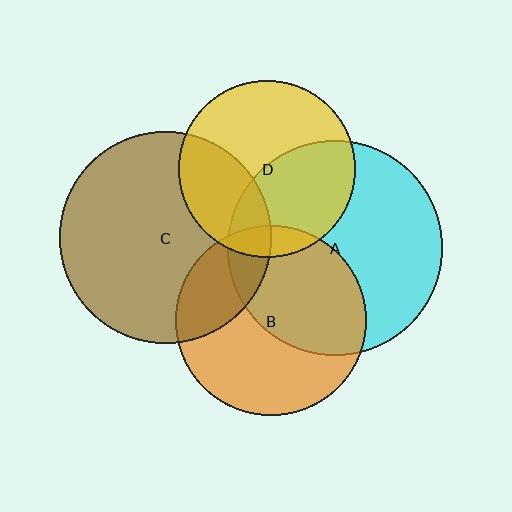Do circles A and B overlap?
Yes.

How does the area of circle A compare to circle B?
Approximately 1.3 times.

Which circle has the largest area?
Circle A (cyan).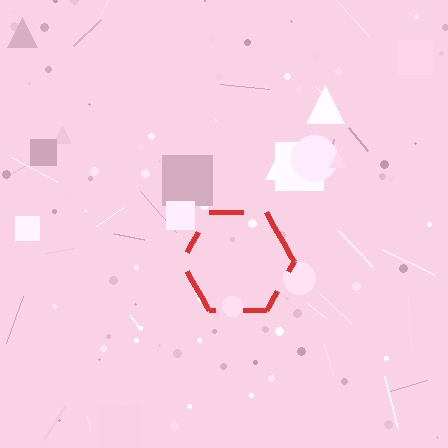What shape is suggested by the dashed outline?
The dashed outline suggests a hexagon.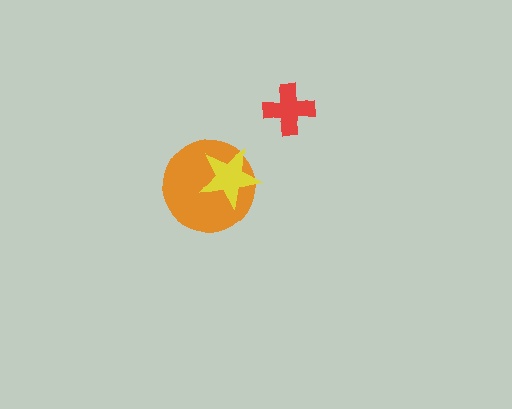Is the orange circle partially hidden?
Yes, it is partially covered by another shape.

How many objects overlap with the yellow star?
1 object overlaps with the yellow star.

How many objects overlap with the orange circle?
1 object overlaps with the orange circle.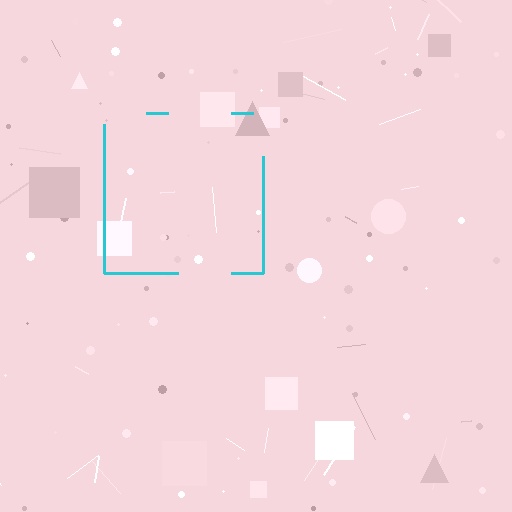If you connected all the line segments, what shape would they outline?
They would outline a square.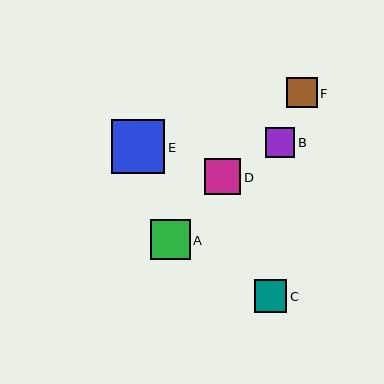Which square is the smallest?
Square B is the smallest with a size of approximately 29 pixels.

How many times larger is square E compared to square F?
Square E is approximately 1.8 times the size of square F.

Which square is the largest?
Square E is the largest with a size of approximately 53 pixels.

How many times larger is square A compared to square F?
Square A is approximately 1.3 times the size of square F.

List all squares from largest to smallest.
From largest to smallest: E, A, D, C, F, B.